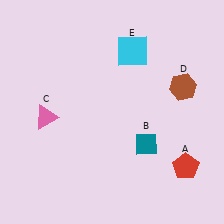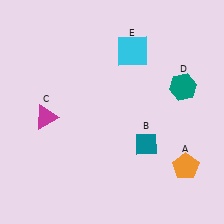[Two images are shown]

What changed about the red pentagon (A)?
In Image 1, A is red. In Image 2, it changed to orange.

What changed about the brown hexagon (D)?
In Image 1, D is brown. In Image 2, it changed to teal.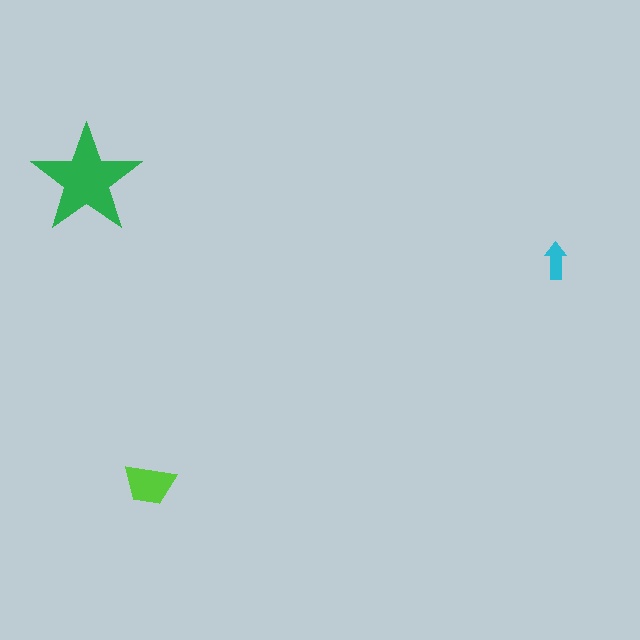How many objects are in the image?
There are 3 objects in the image.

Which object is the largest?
The green star.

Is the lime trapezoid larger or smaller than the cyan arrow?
Larger.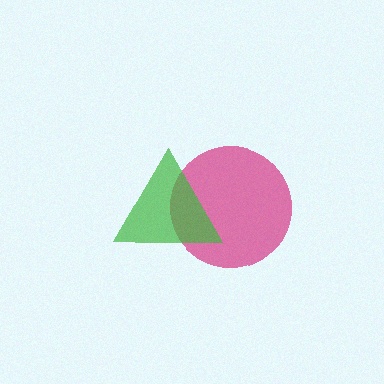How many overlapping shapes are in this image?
There are 2 overlapping shapes in the image.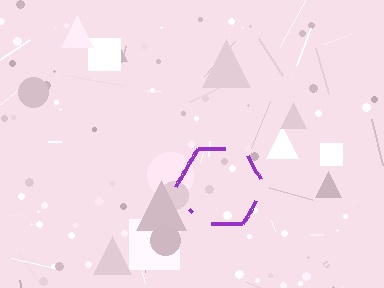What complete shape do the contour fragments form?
The contour fragments form a hexagon.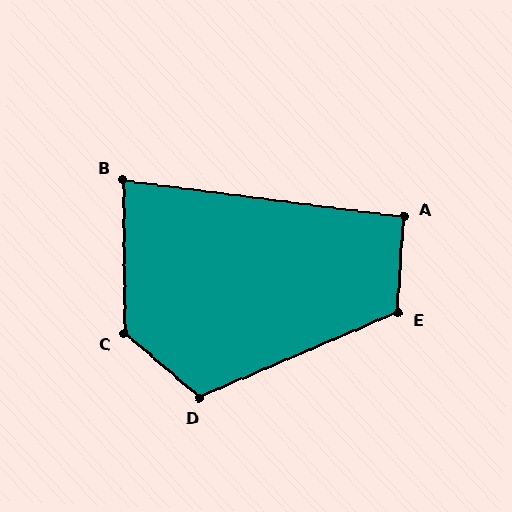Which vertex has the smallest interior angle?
B, at approximately 82 degrees.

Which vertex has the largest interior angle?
C, at approximately 131 degrees.